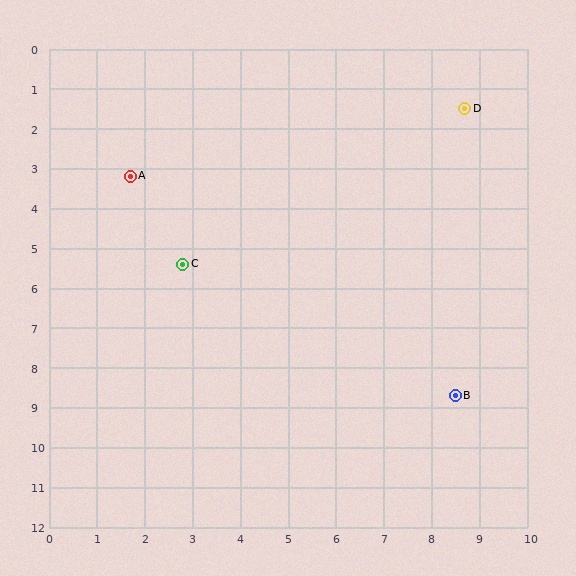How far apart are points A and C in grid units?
Points A and C are about 2.5 grid units apart.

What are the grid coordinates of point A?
Point A is at approximately (1.7, 3.2).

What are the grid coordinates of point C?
Point C is at approximately (2.8, 5.4).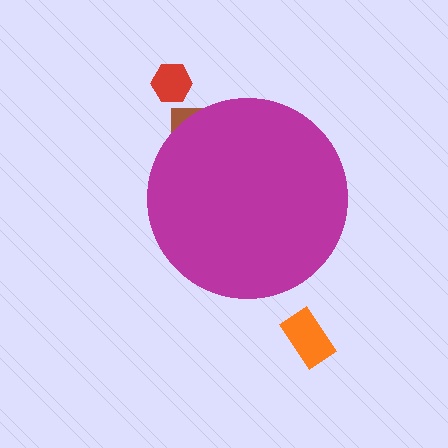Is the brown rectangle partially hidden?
Yes, the brown rectangle is partially hidden behind the magenta circle.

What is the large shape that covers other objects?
A magenta circle.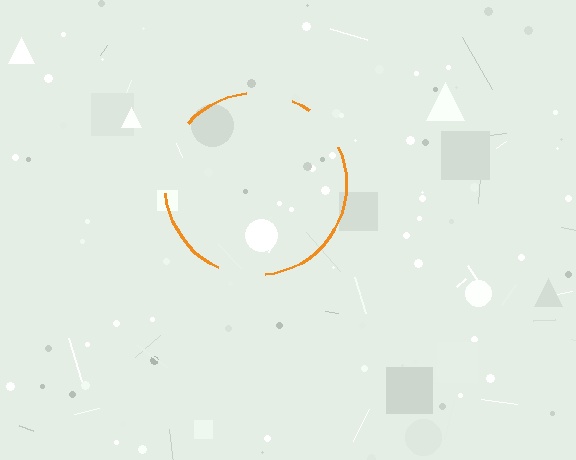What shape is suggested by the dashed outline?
The dashed outline suggests a circle.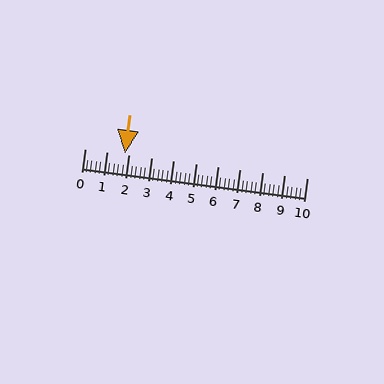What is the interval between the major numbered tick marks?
The major tick marks are spaced 1 units apart.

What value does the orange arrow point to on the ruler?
The orange arrow points to approximately 1.8.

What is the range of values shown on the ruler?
The ruler shows values from 0 to 10.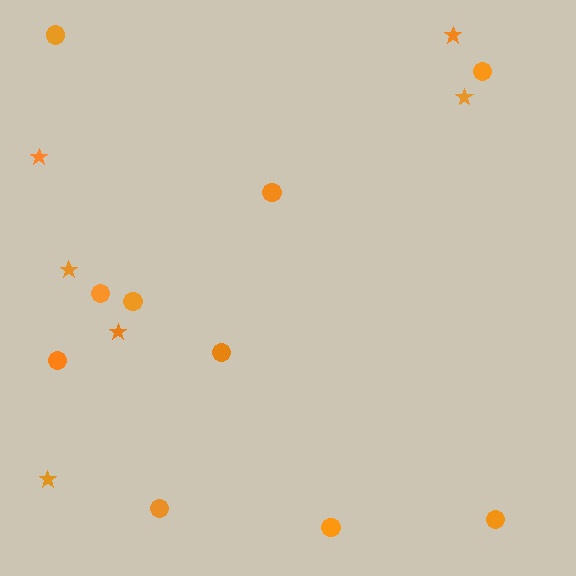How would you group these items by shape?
There are 2 groups: one group of stars (6) and one group of circles (10).